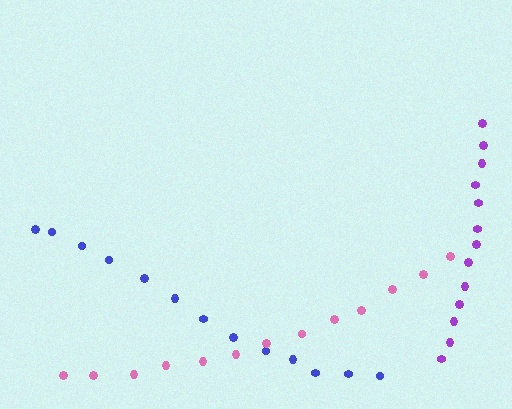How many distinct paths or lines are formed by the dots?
There are 3 distinct paths.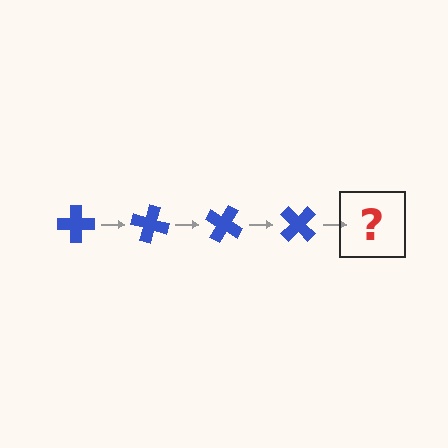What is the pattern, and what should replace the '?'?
The pattern is that the cross rotates 15 degrees each step. The '?' should be a blue cross rotated 60 degrees.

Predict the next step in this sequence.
The next step is a blue cross rotated 60 degrees.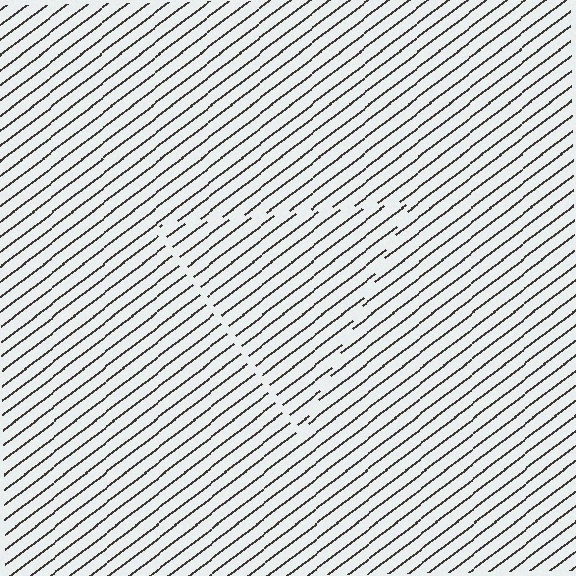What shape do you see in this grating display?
An illusory triangle. The interior of the shape contains the same grating, shifted by half a period — the contour is defined by the phase discontinuity where line-ends from the inner and outer gratings abut.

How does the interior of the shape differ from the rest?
The interior of the shape contains the same grating, shifted by half a period — the contour is defined by the phase discontinuity where line-ends from the inner and outer gratings abut.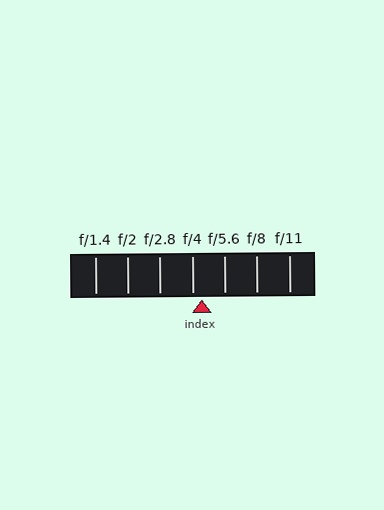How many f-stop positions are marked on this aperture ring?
There are 7 f-stop positions marked.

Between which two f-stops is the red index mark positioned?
The index mark is between f/4 and f/5.6.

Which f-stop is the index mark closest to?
The index mark is closest to f/4.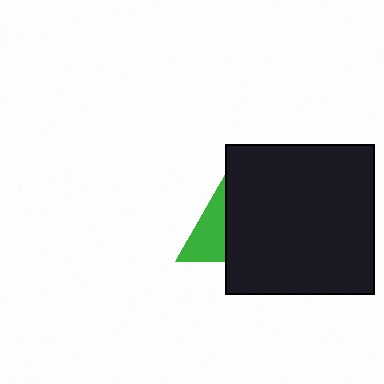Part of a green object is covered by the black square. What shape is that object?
It is a triangle.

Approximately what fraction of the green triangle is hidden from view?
Roughly 67% of the green triangle is hidden behind the black square.